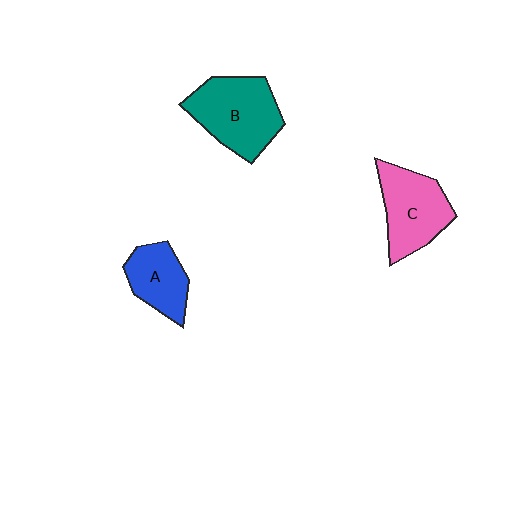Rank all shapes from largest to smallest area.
From largest to smallest: B (teal), C (pink), A (blue).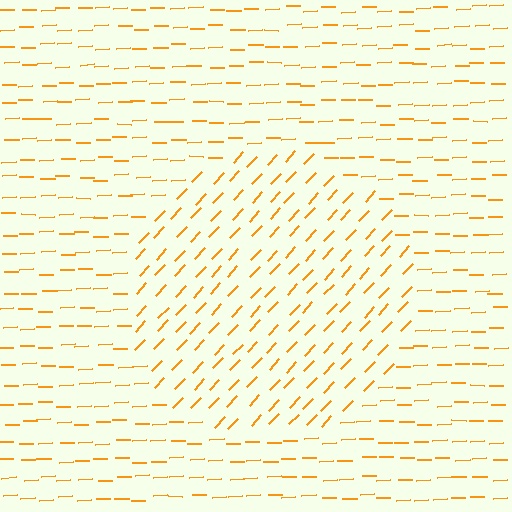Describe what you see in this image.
The image is filled with small orange line segments. A circle region in the image has lines oriented differently from the surrounding lines, creating a visible texture boundary.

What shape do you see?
I see a circle.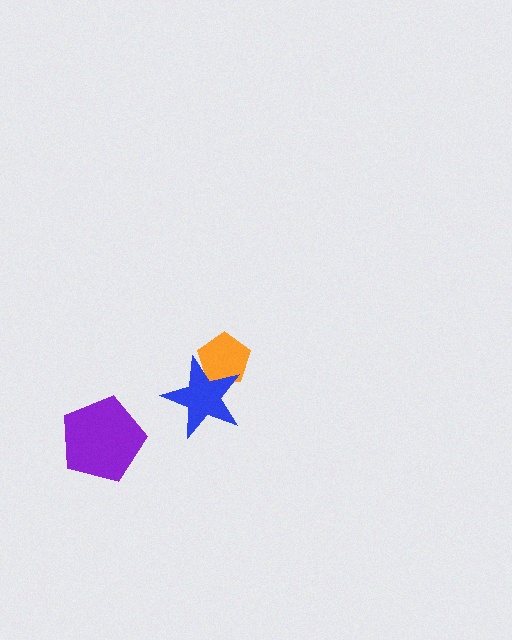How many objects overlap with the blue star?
1 object overlaps with the blue star.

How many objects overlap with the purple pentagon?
0 objects overlap with the purple pentagon.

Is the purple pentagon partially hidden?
No, no other shape covers it.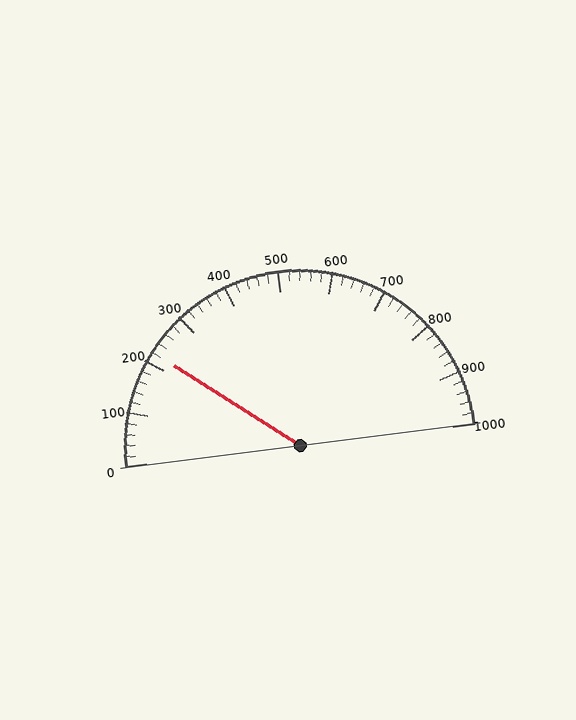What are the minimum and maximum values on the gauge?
The gauge ranges from 0 to 1000.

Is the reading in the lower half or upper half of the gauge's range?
The reading is in the lower half of the range (0 to 1000).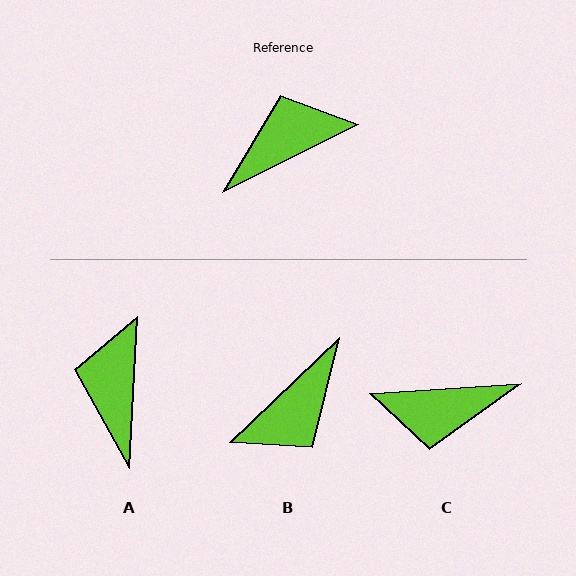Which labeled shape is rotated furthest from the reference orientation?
B, about 163 degrees away.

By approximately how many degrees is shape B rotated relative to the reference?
Approximately 163 degrees clockwise.